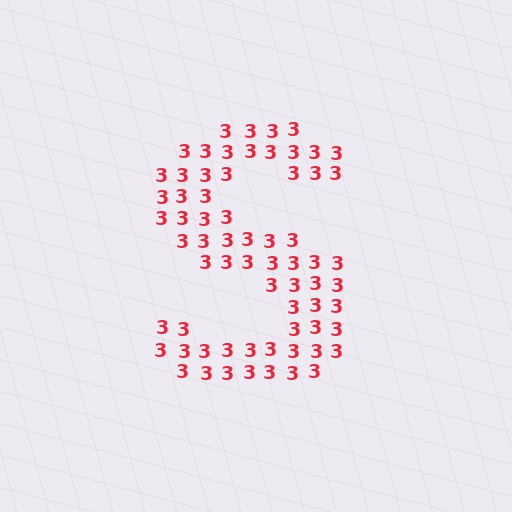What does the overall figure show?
The overall figure shows the letter S.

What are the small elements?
The small elements are digit 3's.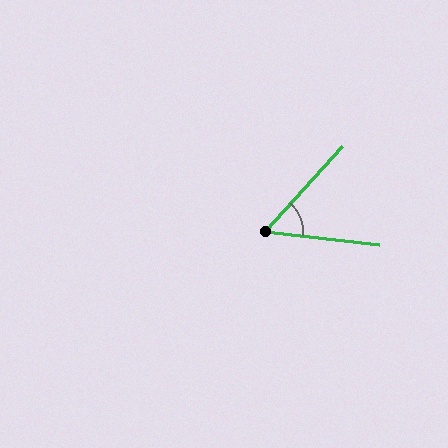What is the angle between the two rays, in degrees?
Approximately 55 degrees.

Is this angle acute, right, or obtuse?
It is acute.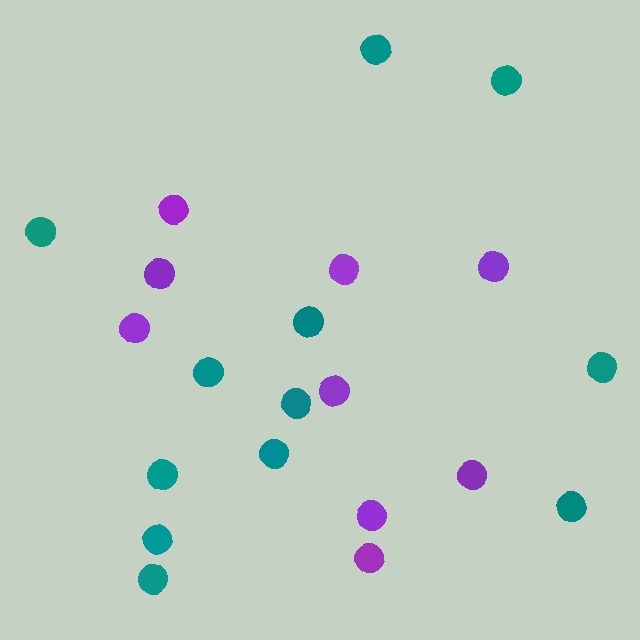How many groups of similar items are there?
There are 2 groups: one group of teal circles (12) and one group of purple circles (9).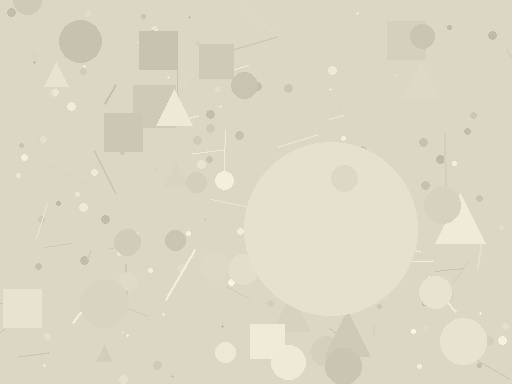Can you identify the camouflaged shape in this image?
The camouflaged shape is a circle.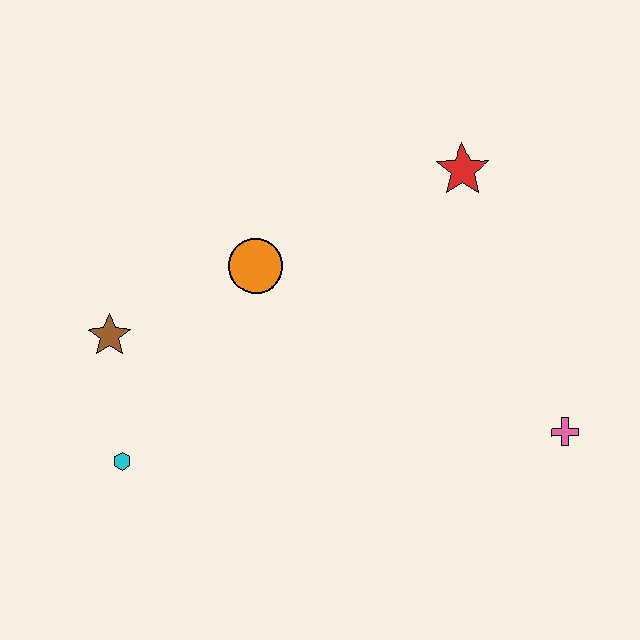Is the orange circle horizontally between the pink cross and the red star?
No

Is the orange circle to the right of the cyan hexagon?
Yes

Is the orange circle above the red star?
No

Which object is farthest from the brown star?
The pink cross is farthest from the brown star.